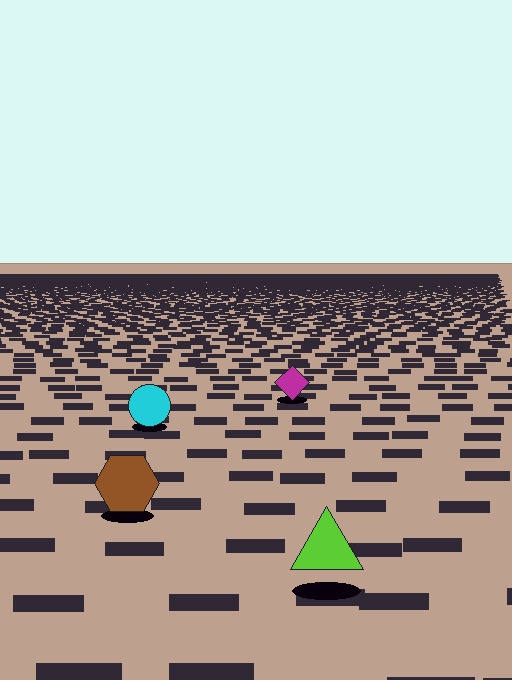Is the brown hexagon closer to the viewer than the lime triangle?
No. The lime triangle is closer — you can tell from the texture gradient: the ground texture is coarser near it.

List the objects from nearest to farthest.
From nearest to farthest: the lime triangle, the brown hexagon, the cyan circle, the magenta diamond.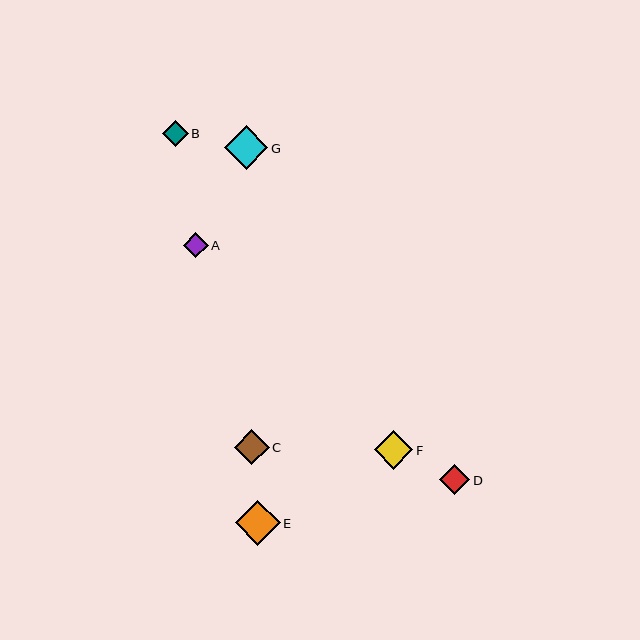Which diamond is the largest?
Diamond E is the largest with a size of approximately 44 pixels.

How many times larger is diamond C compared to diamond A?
Diamond C is approximately 1.4 times the size of diamond A.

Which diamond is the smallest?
Diamond A is the smallest with a size of approximately 25 pixels.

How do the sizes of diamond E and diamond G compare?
Diamond E and diamond G are approximately the same size.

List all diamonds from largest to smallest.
From largest to smallest: E, G, F, C, D, B, A.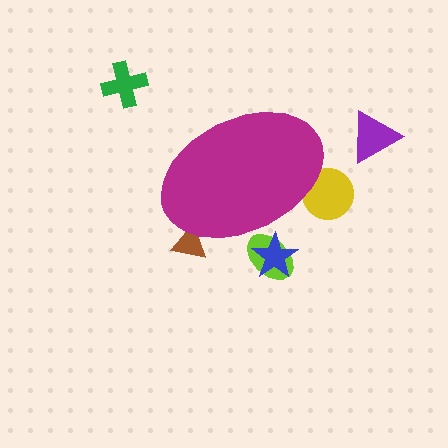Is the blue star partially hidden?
Yes, the blue star is partially hidden behind the magenta ellipse.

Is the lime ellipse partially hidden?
Yes, the lime ellipse is partially hidden behind the magenta ellipse.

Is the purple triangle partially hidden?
No, the purple triangle is fully visible.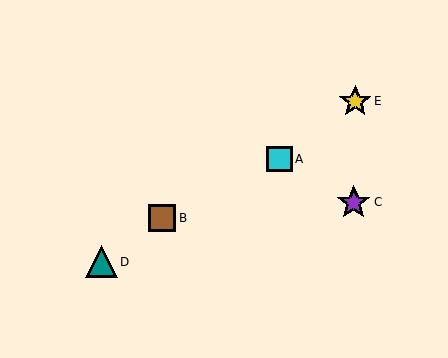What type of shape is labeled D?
Shape D is a teal triangle.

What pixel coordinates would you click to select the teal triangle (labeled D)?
Click at (101, 262) to select the teal triangle D.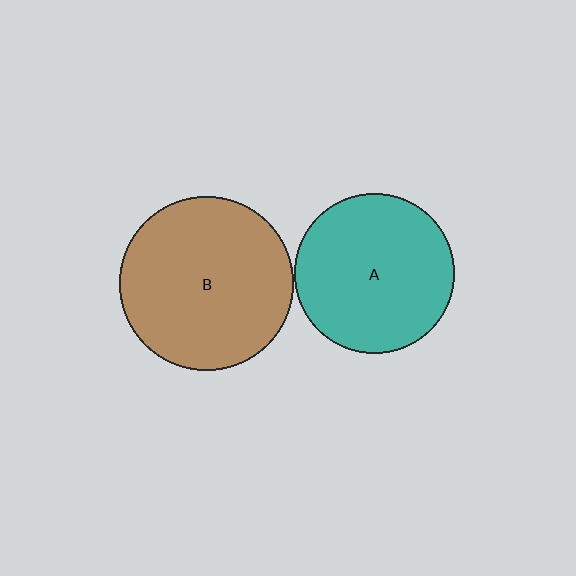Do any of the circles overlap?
No, none of the circles overlap.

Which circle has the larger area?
Circle B (brown).